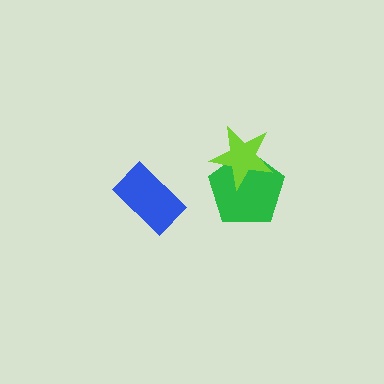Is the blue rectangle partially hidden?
No, no other shape covers it.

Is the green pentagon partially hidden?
Yes, it is partially covered by another shape.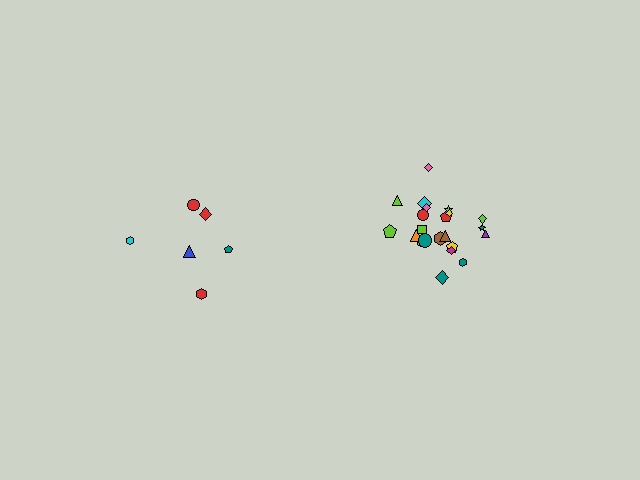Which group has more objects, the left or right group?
The right group.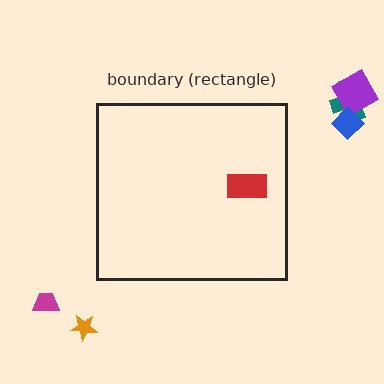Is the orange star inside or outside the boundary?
Outside.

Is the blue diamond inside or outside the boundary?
Outside.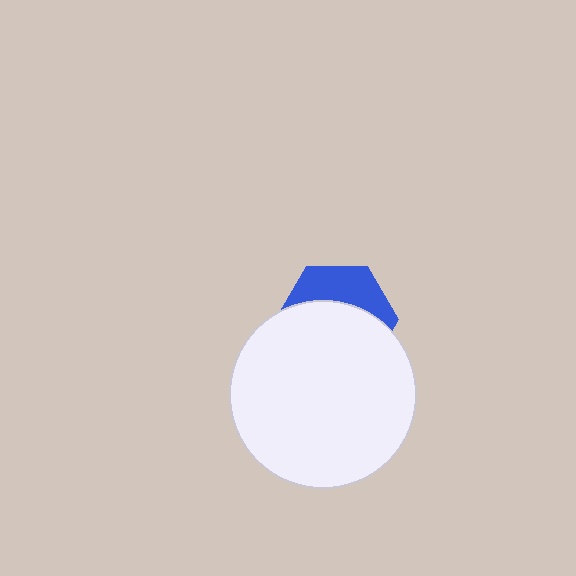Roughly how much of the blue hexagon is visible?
A small part of it is visible (roughly 36%).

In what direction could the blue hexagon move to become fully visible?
The blue hexagon could move up. That would shift it out from behind the white circle entirely.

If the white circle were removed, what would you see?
You would see the complete blue hexagon.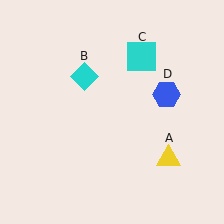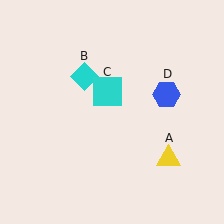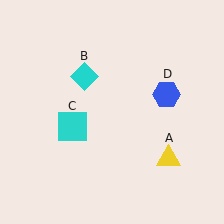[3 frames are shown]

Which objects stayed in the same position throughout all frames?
Yellow triangle (object A) and cyan diamond (object B) and blue hexagon (object D) remained stationary.